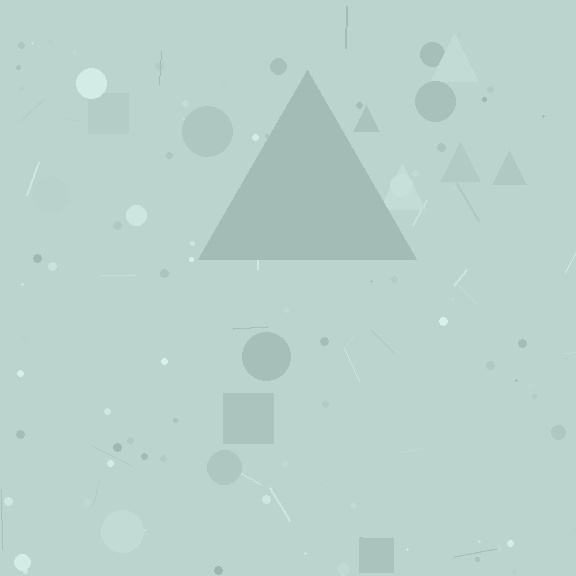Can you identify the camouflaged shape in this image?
The camouflaged shape is a triangle.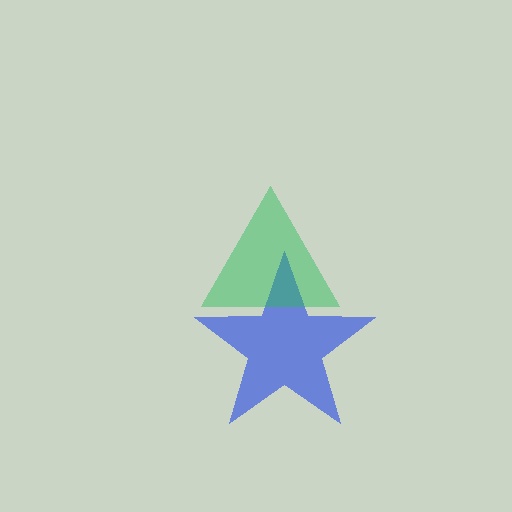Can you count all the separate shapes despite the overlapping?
Yes, there are 2 separate shapes.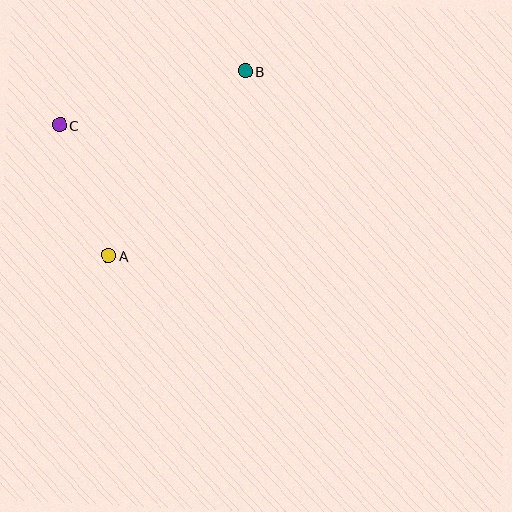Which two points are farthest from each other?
Points A and B are farthest from each other.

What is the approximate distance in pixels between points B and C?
The distance between B and C is approximately 194 pixels.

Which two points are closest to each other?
Points A and C are closest to each other.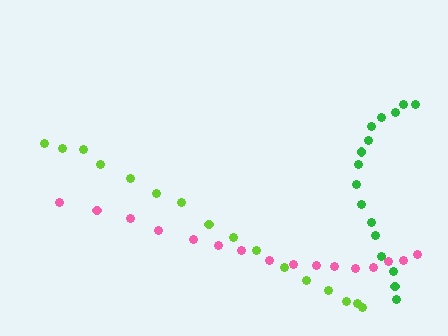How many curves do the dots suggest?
There are 3 distinct paths.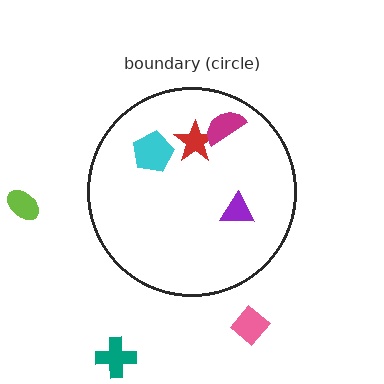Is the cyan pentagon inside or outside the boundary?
Inside.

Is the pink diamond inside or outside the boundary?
Outside.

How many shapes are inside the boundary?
4 inside, 3 outside.